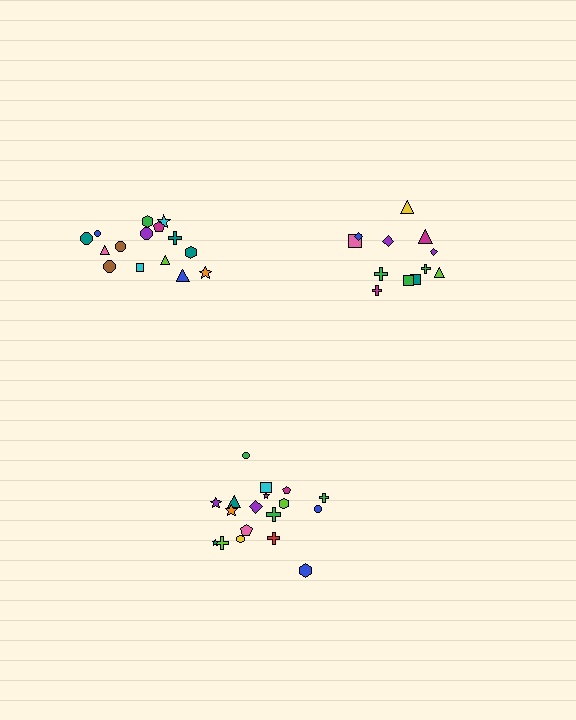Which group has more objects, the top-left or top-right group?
The top-left group.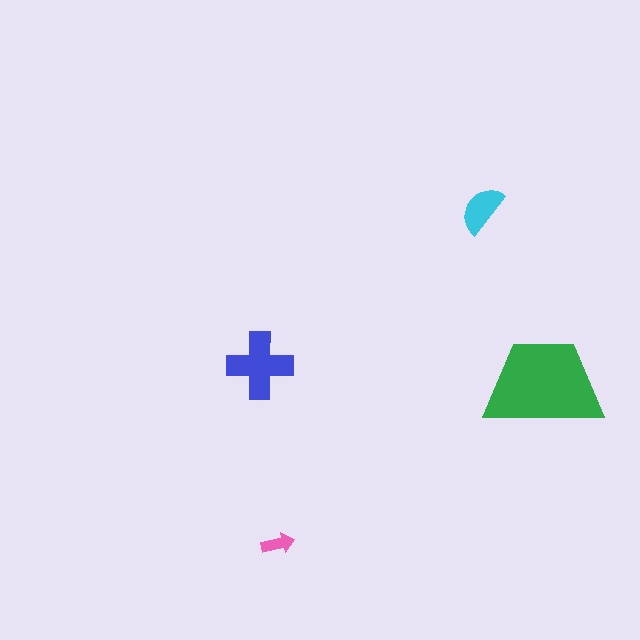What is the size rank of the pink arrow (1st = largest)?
4th.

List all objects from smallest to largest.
The pink arrow, the cyan semicircle, the blue cross, the green trapezoid.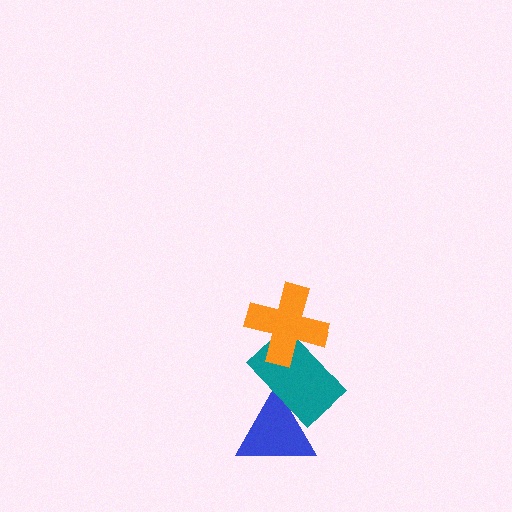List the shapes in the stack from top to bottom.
From top to bottom: the orange cross, the teal rectangle, the blue triangle.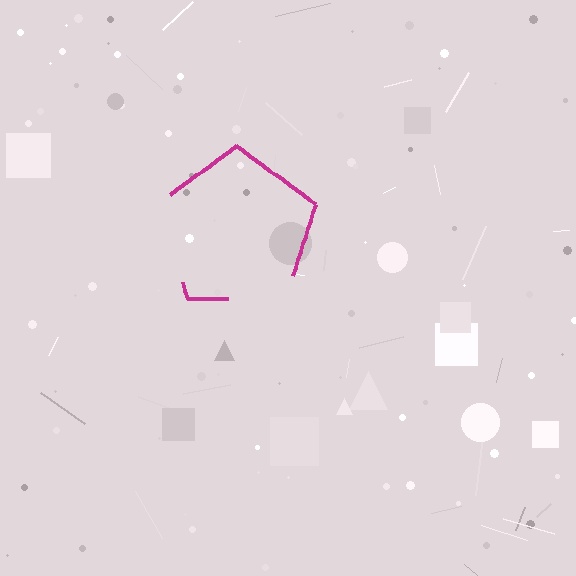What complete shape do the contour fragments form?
The contour fragments form a pentagon.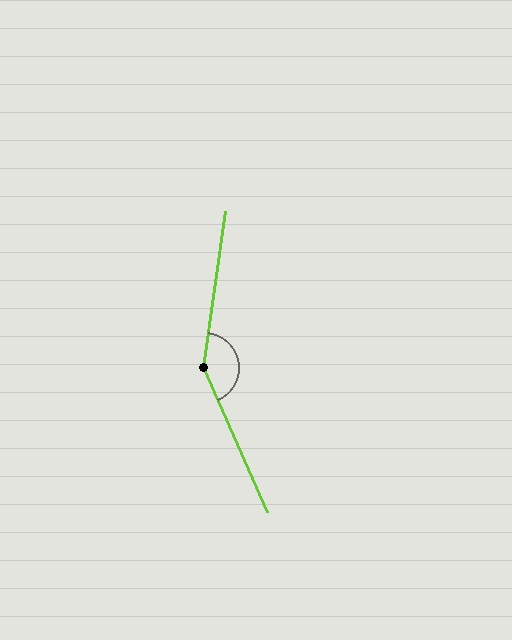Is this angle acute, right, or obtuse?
It is obtuse.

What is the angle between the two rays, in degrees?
Approximately 148 degrees.